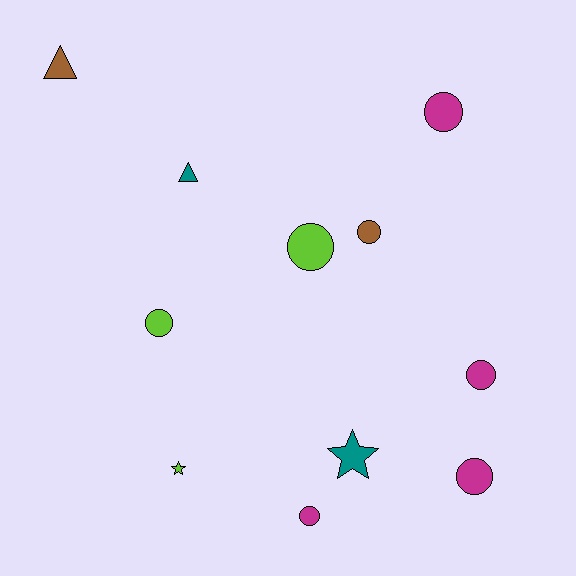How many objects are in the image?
There are 11 objects.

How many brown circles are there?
There is 1 brown circle.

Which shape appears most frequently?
Circle, with 7 objects.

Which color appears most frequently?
Magenta, with 4 objects.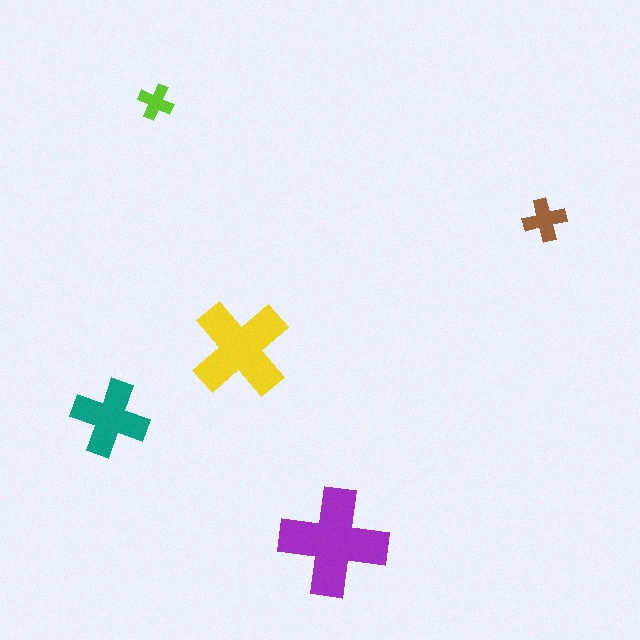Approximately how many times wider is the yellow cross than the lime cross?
About 3 times wider.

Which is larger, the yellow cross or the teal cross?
The yellow one.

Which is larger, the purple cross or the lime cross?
The purple one.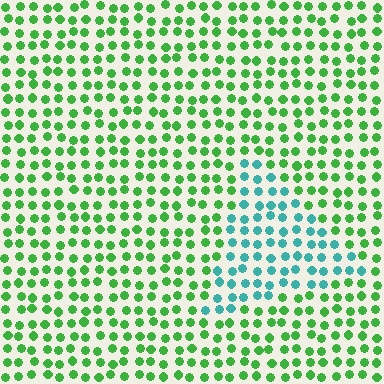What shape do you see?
I see a triangle.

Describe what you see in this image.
The image is filled with small green elements in a uniform arrangement. A triangle-shaped region is visible where the elements are tinted to a slightly different hue, forming a subtle color boundary.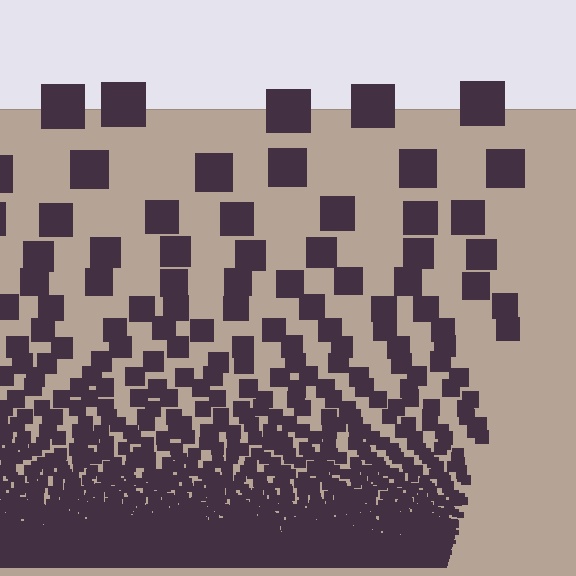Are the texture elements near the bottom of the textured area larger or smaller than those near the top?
Smaller. The gradient is inverted — elements near the bottom are smaller and denser.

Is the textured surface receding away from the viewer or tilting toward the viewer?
The surface appears to tilt toward the viewer. Texture elements get larger and sparser toward the top.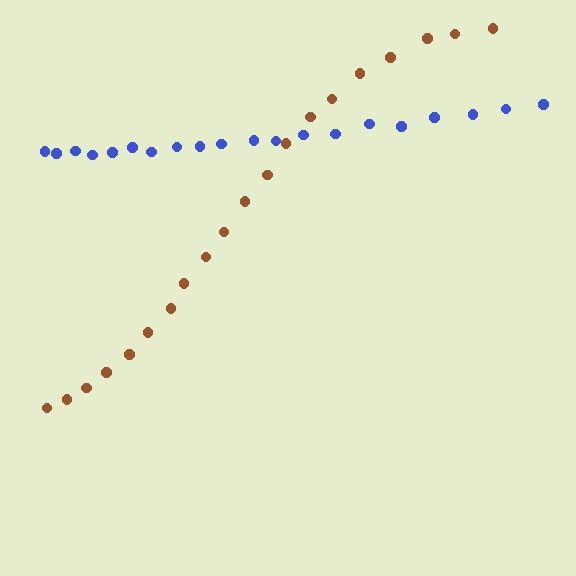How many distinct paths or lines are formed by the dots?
There are 2 distinct paths.